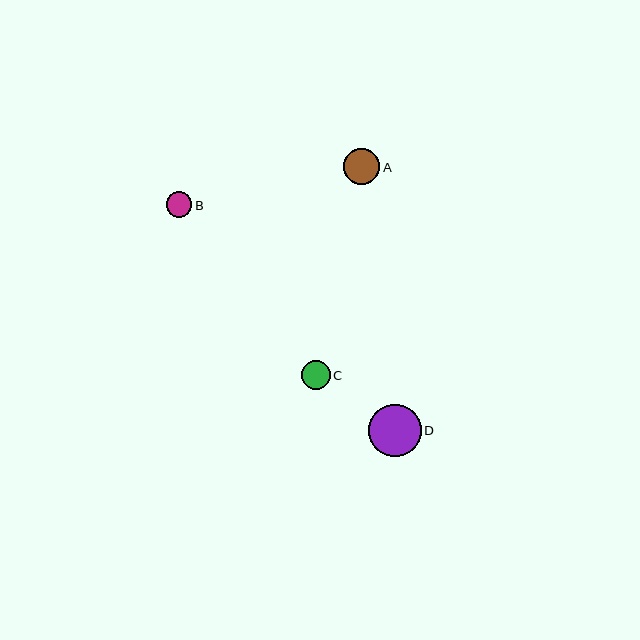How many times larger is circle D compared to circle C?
Circle D is approximately 1.8 times the size of circle C.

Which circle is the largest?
Circle D is the largest with a size of approximately 52 pixels.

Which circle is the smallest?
Circle B is the smallest with a size of approximately 26 pixels.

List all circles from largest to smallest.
From largest to smallest: D, A, C, B.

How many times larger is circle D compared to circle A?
Circle D is approximately 1.4 times the size of circle A.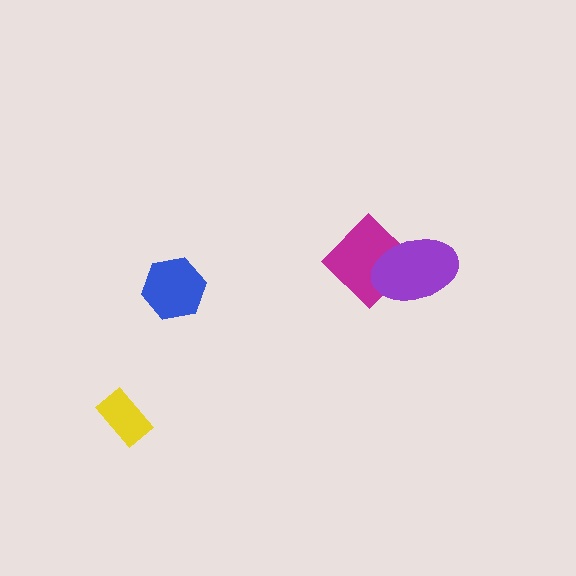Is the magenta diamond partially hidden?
Yes, it is partially covered by another shape.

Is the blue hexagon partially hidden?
No, no other shape covers it.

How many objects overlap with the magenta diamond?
1 object overlaps with the magenta diamond.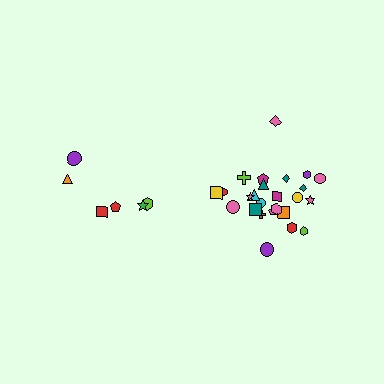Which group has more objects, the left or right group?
The right group.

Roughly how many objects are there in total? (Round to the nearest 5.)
Roughly 30 objects in total.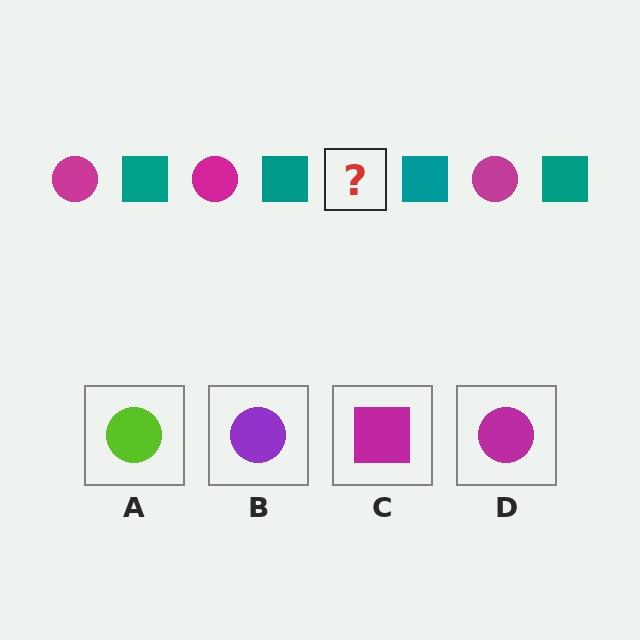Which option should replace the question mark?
Option D.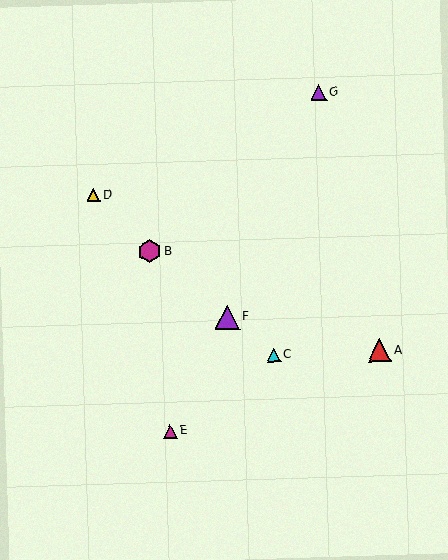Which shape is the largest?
The purple triangle (labeled F) is the largest.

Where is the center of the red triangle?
The center of the red triangle is at (379, 350).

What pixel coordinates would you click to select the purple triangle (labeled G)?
Click at (319, 92) to select the purple triangle G.